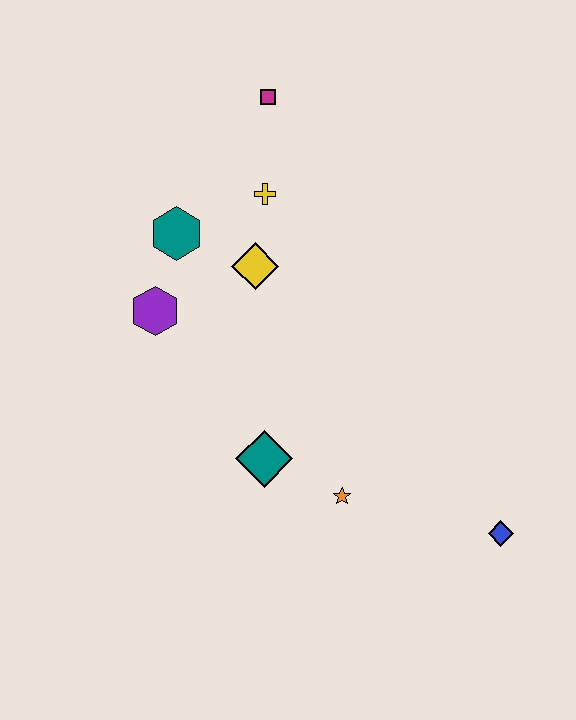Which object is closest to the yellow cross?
The yellow diamond is closest to the yellow cross.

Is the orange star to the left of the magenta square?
No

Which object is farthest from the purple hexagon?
The blue diamond is farthest from the purple hexagon.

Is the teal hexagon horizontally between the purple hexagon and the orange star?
Yes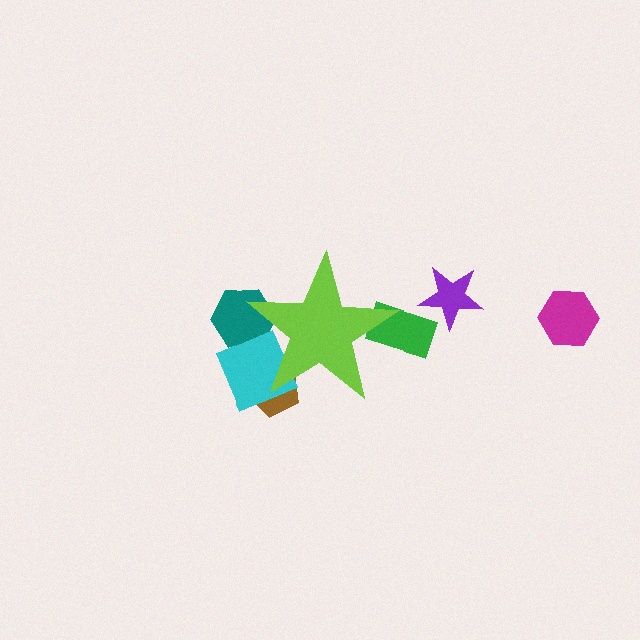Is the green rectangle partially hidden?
Yes, the green rectangle is partially hidden behind the lime star.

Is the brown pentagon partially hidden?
Yes, the brown pentagon is partially hidden behind the lime star.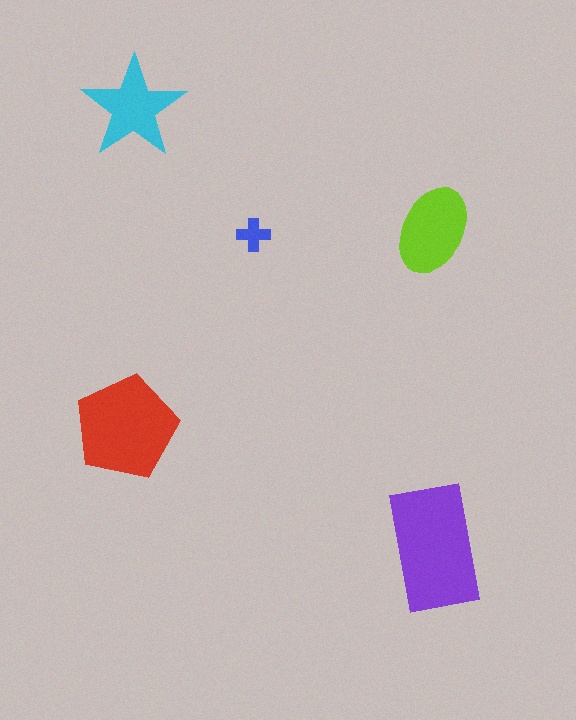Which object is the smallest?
The blue cross.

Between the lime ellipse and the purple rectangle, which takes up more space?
The purple rectangle.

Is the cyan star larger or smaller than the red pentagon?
Smaller.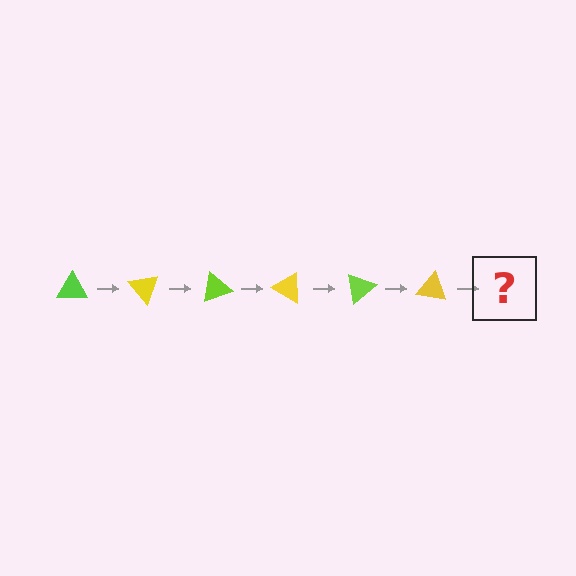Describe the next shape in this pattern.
It should be a lime triangle, rotated 300 degrees from the start.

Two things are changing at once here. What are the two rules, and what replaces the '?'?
The two rules are that it rotates 50 degrees each step and the color cycles through lime and yellow. The '?' should be a lime triangle, rotated 300 degrees from the start.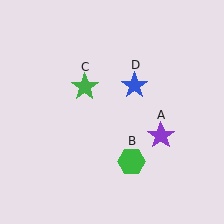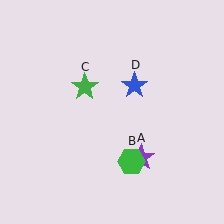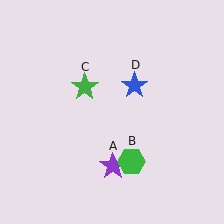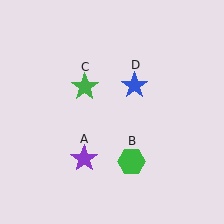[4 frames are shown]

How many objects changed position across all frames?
1 object changed position: purple star (object A).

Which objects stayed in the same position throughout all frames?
Green hexagon (object B) and green star (object C) and blue star (object D) remained stationary.